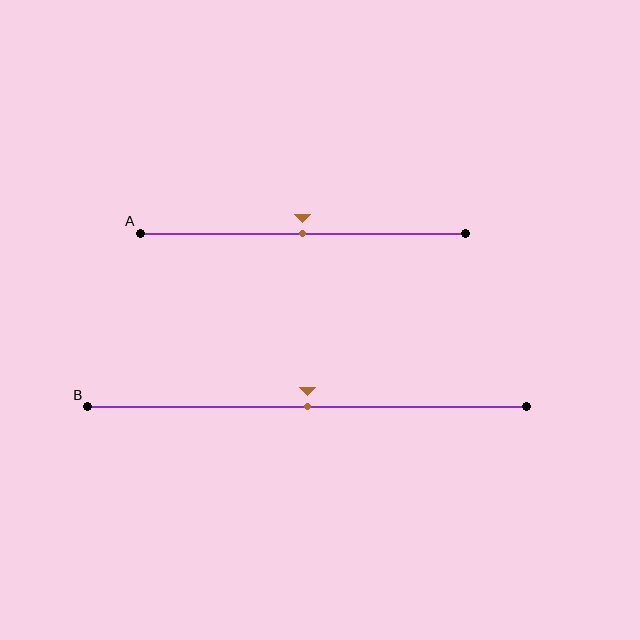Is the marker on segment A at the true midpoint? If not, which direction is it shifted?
Yes, the marker on segment A is at the true midpoint.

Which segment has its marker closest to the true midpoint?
Segment A has its marker closest to the true midpoint.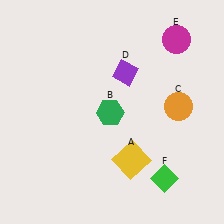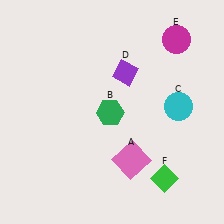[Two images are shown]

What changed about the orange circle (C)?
In Image 1, C is orange. In Image 2, it changed to cyan.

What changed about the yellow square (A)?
In Image 1, A is yellow. In Image 2, it changed to pink.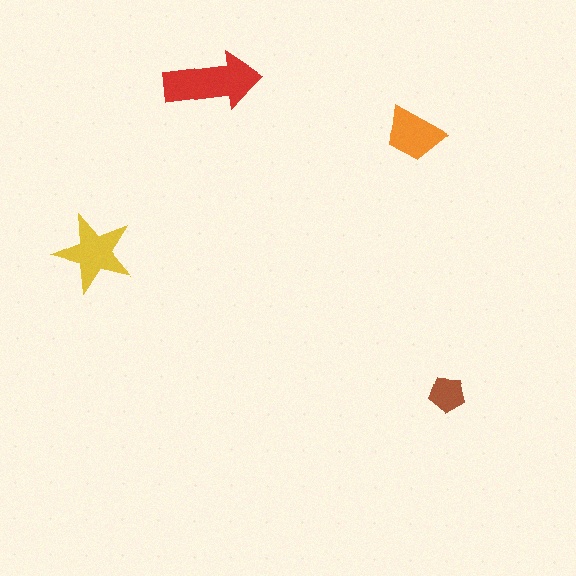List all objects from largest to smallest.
The red arrow, the yellow star, the orange trapezoid, the brown pentagon.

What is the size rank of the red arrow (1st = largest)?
1st.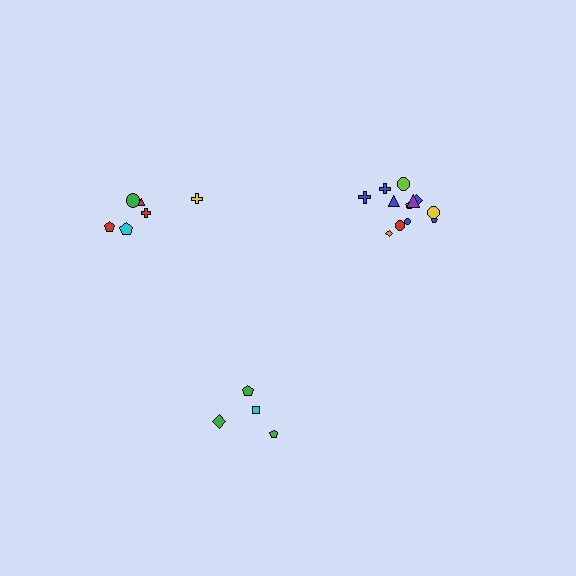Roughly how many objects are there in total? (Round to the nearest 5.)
Roughly 25 objects in total.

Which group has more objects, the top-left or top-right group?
The top-right group.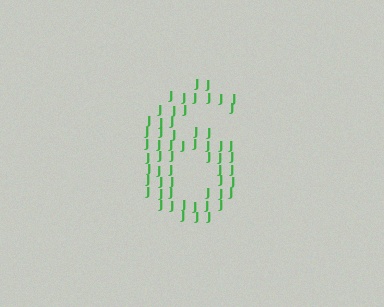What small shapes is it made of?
It is made of small letter J's.